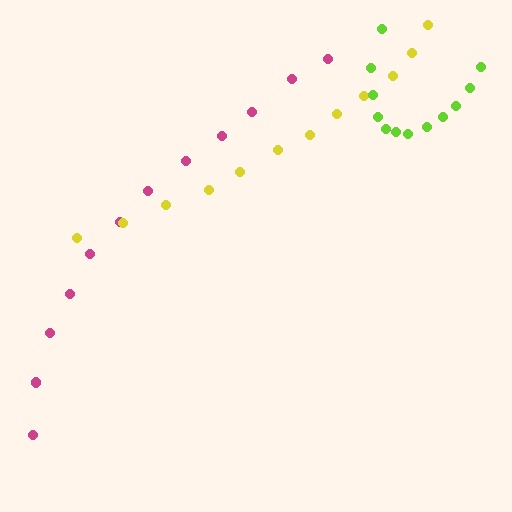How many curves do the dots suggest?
There are 3 distinct paths.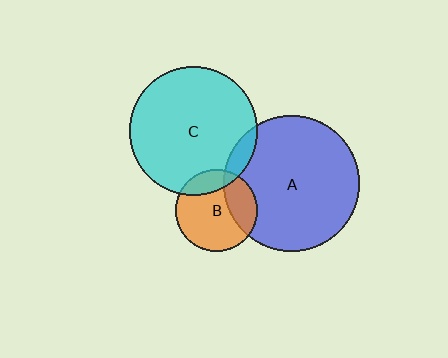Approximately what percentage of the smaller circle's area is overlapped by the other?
Approximately 25%.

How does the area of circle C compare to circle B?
Approximately 2.4 times.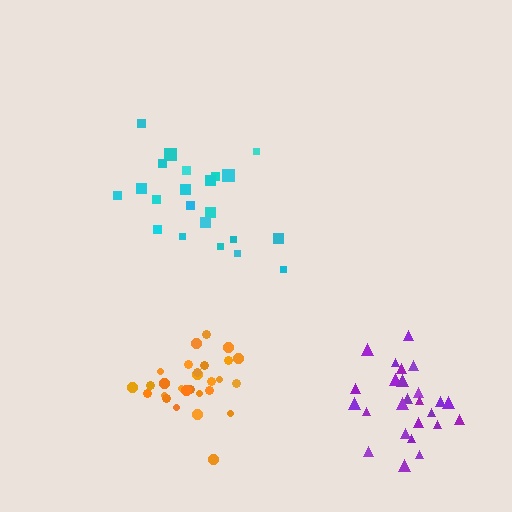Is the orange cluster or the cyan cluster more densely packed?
Orange.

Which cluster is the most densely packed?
Orange.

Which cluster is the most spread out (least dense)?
Cyan.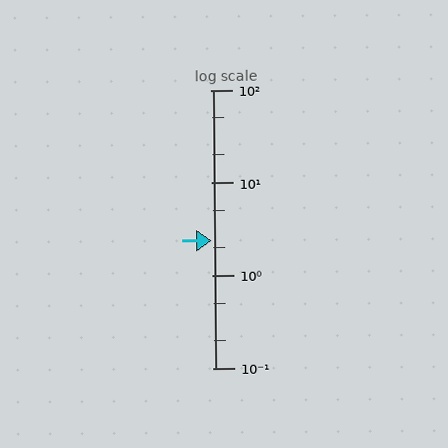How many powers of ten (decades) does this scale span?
The scale spans 3 decades, from 0.1 to 100.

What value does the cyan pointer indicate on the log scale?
The pointer indicates approximately 2.4.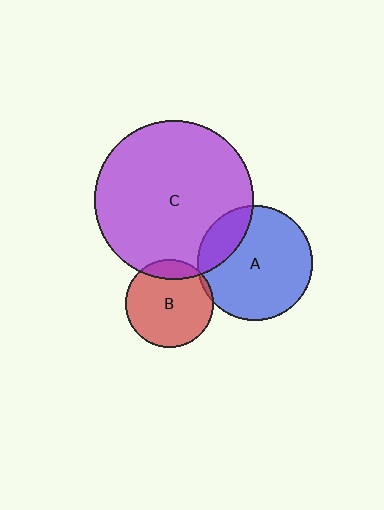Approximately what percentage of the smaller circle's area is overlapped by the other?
Approximately 5%.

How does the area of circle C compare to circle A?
Approximately 1.9 times.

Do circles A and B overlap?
Yes.